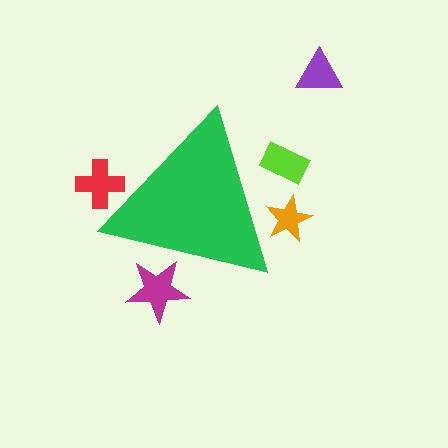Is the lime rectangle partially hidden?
Yes, the lime rectangle is partially hidden behind the green triangle.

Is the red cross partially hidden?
Yes, the red cross is partially hidden behind the green triangle.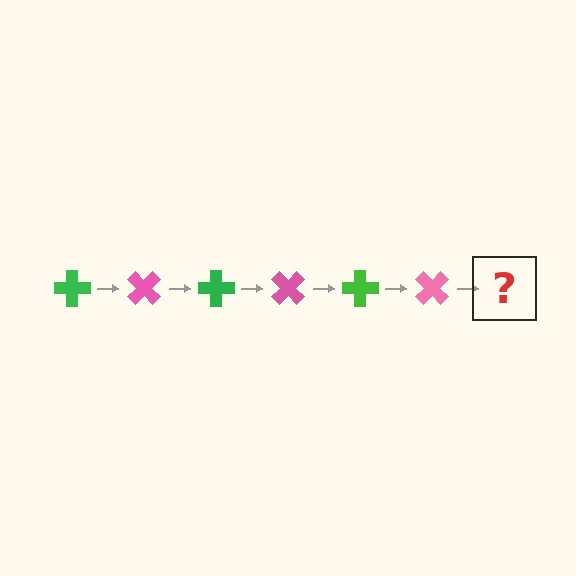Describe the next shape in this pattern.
It should be a green cross, rotated 270 degrees from the start.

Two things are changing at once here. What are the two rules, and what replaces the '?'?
The two rules are that it rotates 45 degrees each step and the color cycles through green and pink. The '?' should be a green cross, rotated 270 degrees from the start.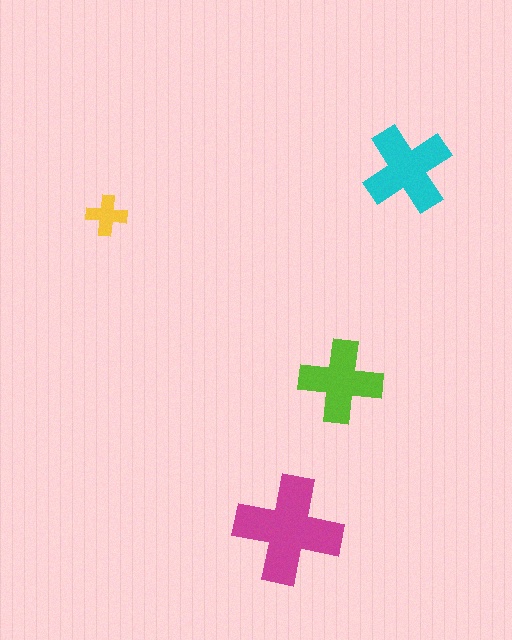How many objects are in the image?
There are 4 objects in the image.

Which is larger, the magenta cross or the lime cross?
The magenta one.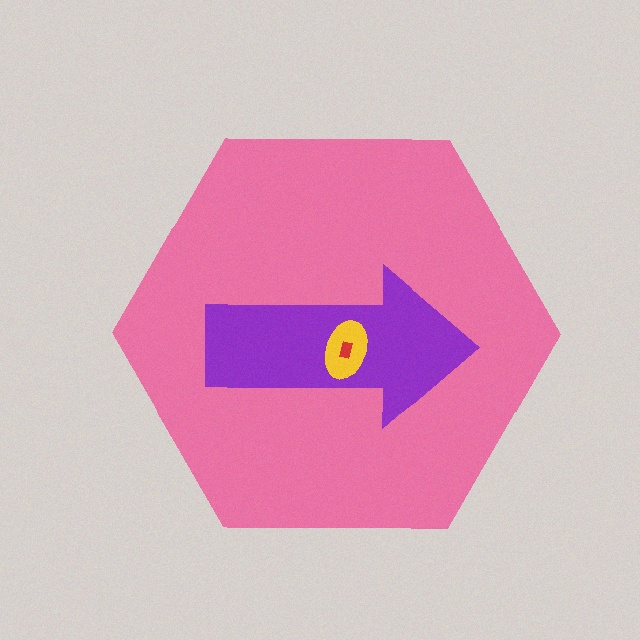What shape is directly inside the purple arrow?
The yellow ellipse.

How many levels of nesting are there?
4.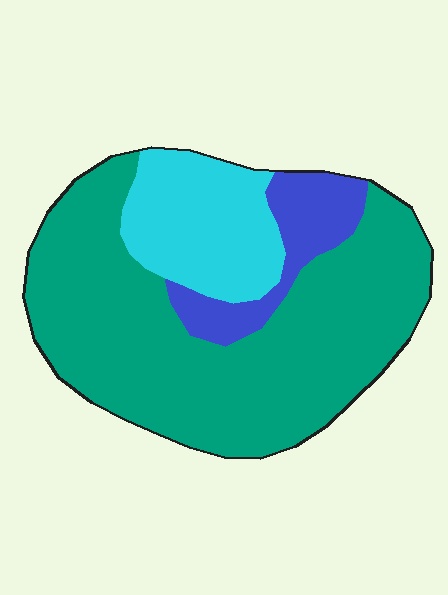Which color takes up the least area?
Blue, at roughly 10%.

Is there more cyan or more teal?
Teal.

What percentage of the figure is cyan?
Cyan covers roughly 20% of the figure.